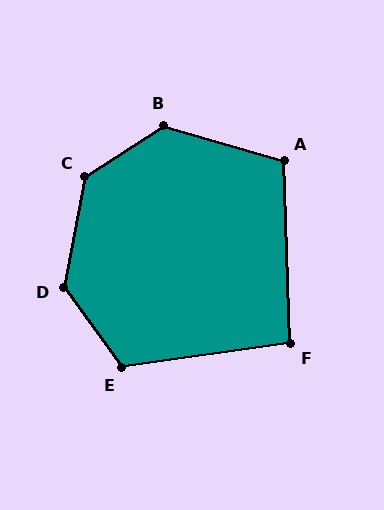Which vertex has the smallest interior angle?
F, at approximately 96 degrees.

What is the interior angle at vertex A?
Approximately 108 degrees (obtuse).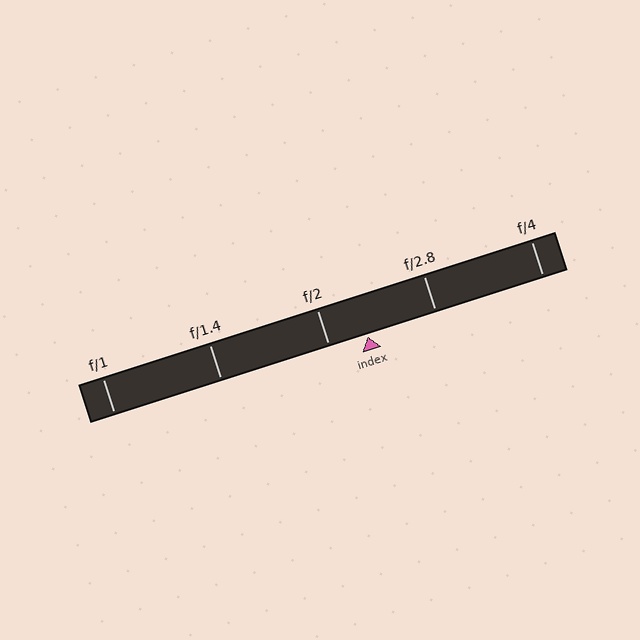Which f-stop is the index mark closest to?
The index mark is closest to f/2.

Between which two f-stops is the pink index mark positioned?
The index mark is between f/2 and f/2.8.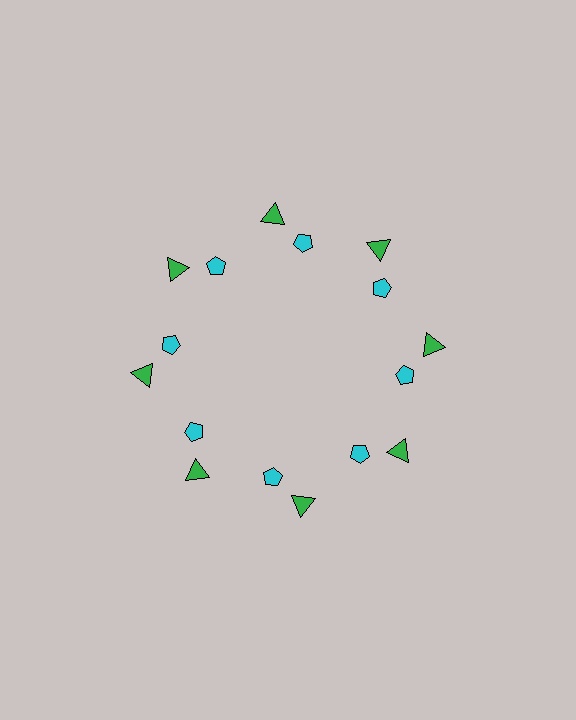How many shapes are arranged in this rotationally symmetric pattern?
There are 16 shapes, arranged in 8 groups of 2.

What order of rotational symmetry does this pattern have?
This pattern has 8-fold rotational symmetry.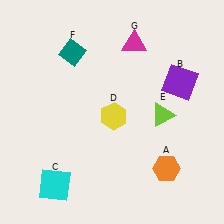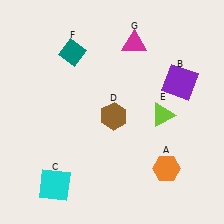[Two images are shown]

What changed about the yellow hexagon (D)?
In Image 1, D is yellow. In Image 2, it changed to brown.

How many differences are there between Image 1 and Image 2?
There is 1 difference between the two images.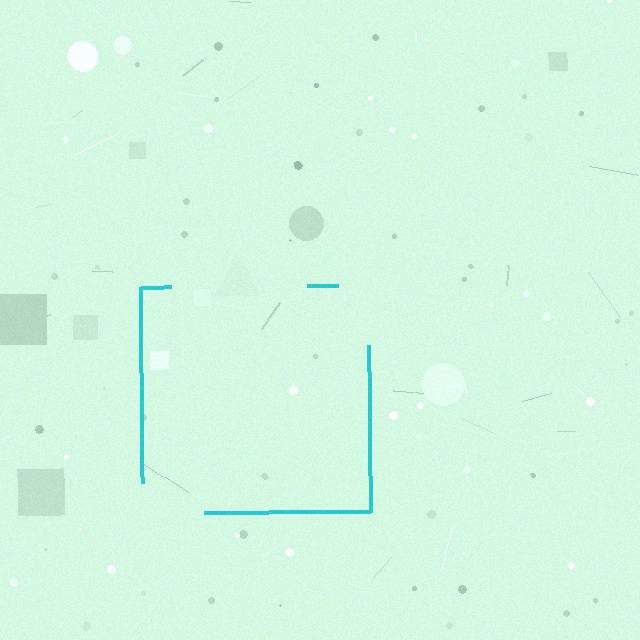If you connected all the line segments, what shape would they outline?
They would outline a square.